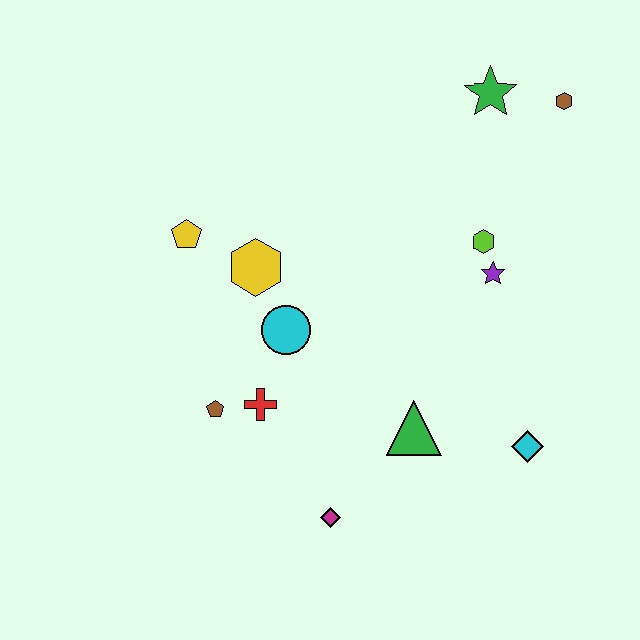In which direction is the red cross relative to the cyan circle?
The red cross is below the cyan circle.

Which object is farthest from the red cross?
The brown hexagon is farthest from the red cross.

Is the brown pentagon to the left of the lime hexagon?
Yes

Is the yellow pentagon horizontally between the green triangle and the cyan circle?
No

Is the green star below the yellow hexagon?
No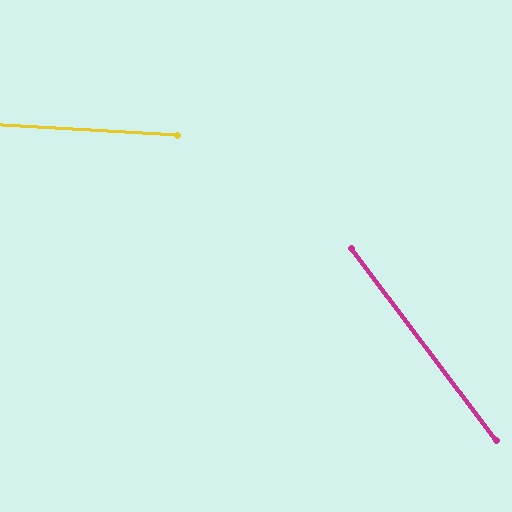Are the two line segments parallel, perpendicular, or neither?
Neither parallel nor perpendicular — they differ by about 50°.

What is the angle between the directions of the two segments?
Approximately 50 degrees.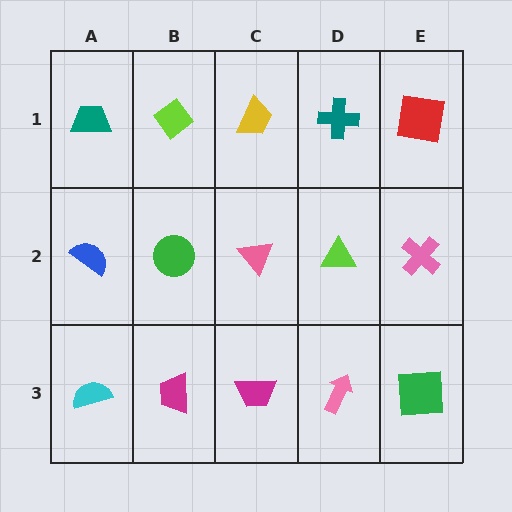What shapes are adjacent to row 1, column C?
A pink triangle (row 2, column C), a lime diamond (row 1, column B), a teal cross (row 1, column D).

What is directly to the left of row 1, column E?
A teal cross.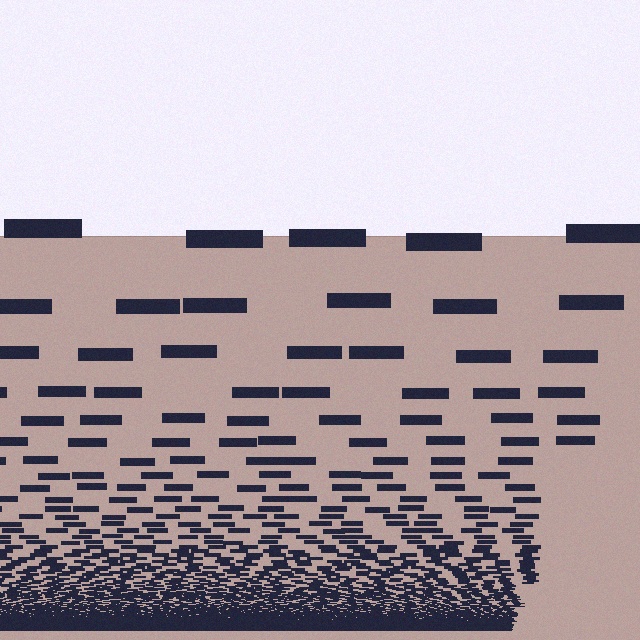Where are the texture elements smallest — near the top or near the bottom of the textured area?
Near the bottom.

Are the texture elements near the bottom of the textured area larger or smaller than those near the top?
Smaller. The gradient is inverted — elements near the bottom are smaller and denser.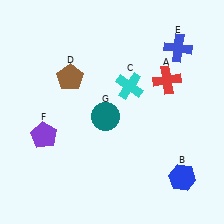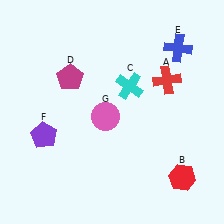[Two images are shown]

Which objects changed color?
B changed from blue to red. D changed from brown to magenta. G changed from teal to pink.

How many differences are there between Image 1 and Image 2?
There are 3 differences between the two images.